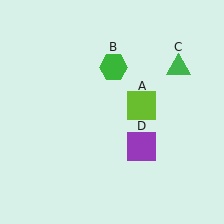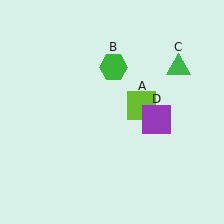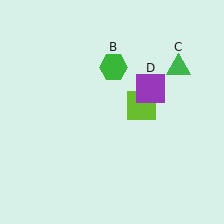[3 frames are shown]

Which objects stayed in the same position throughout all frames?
Lime square (object A) and green hexagon (object B) and green triangle (object C) remained stationary.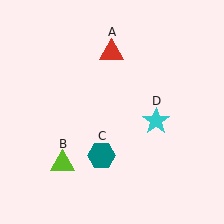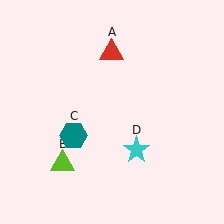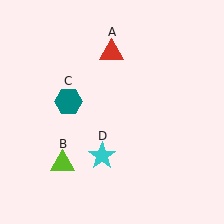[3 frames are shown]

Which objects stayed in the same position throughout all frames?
Red triangle (object A) and lime triangle (object B) remained stationary.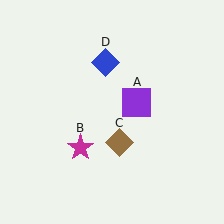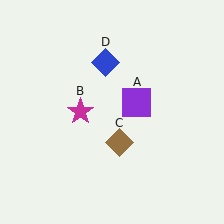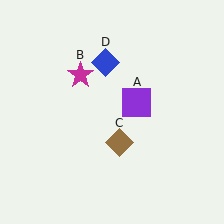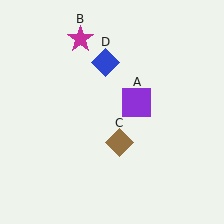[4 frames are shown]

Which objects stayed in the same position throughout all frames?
Purple square (object A) and brown diamond (object C) and blue diamond (object D) remained stationary.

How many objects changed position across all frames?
1 object changed position: magenta star (object B).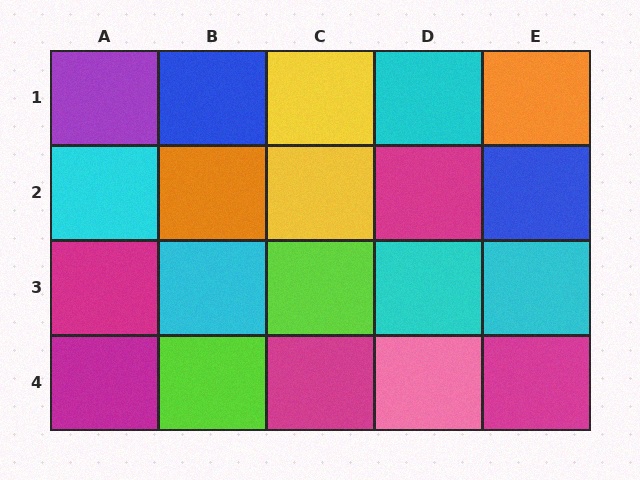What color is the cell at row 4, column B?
Lime.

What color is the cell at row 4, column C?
Magenta.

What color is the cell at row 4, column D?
Pink.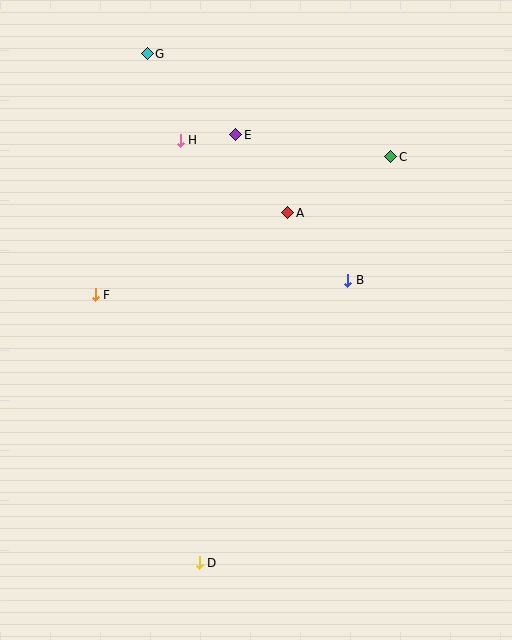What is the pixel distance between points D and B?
The distance between D and B is 319 pixels.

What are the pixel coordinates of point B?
Point B is at (348, 280).